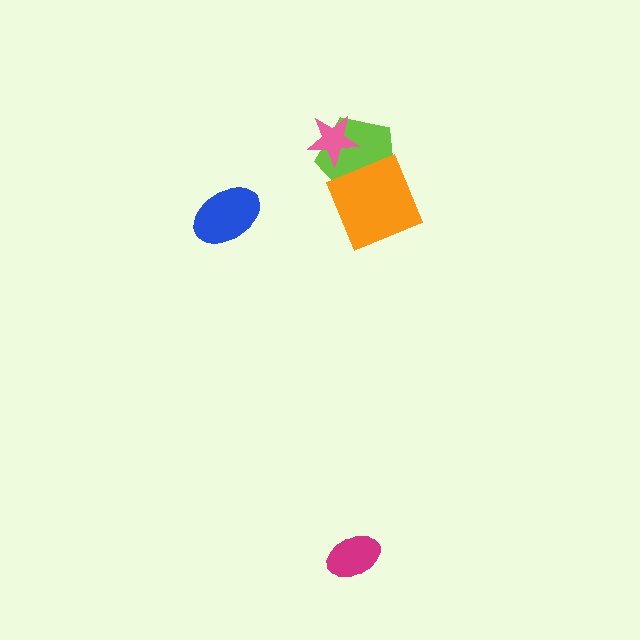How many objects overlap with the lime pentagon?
2 objects overlap with the lime pentagon.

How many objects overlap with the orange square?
1 object overlaps with the orange square.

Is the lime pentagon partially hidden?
Yes, it is partially covered by another shape.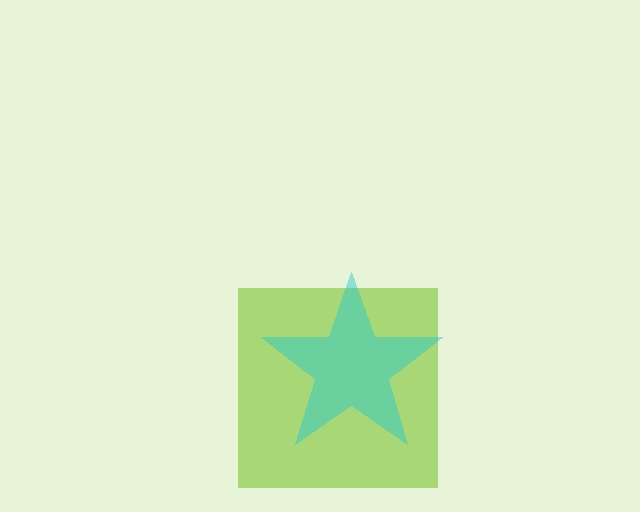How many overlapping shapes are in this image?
There are 2 overlapping shapes in the image.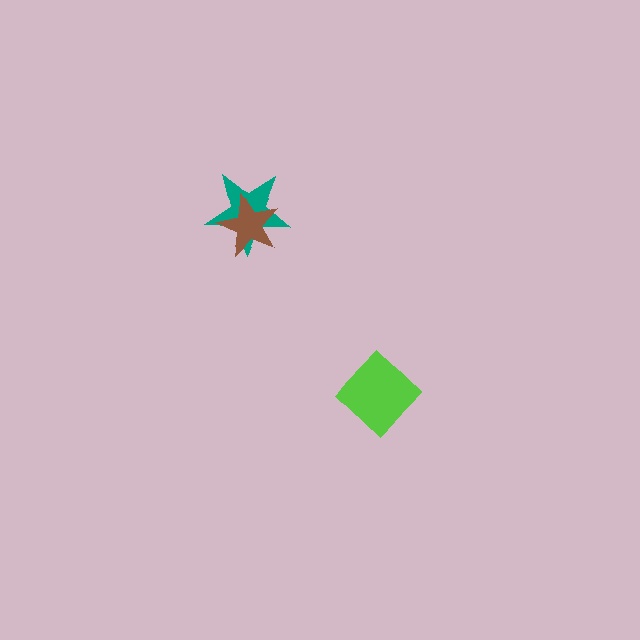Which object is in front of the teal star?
The brown star is in front of the teal star.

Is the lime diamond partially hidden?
No, no other shape covers it.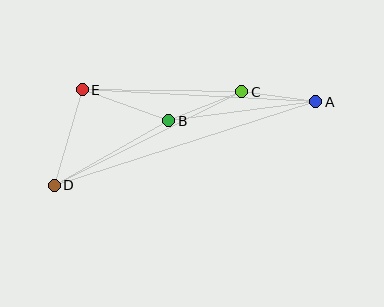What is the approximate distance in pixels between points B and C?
The distance between B and C is approximately 79 pixels.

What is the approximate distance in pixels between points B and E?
The distance between B and E is approximately 91 pixels.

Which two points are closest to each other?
Points A and C are closest to each other.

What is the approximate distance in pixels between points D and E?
The distance between D and E is approximately 99 pixels.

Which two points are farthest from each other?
Points A and D are farthest from each other.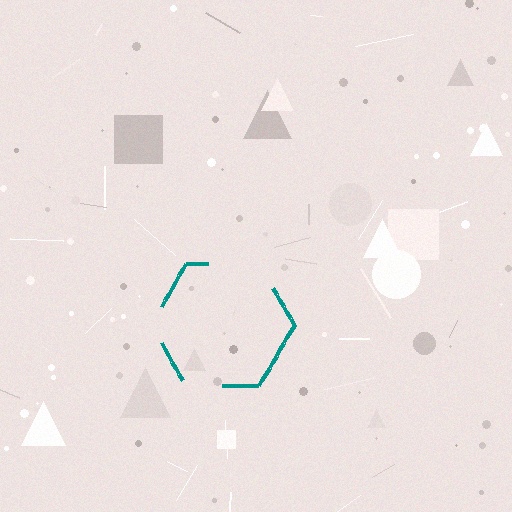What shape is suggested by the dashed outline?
The dashed outline suggests a hexagon.